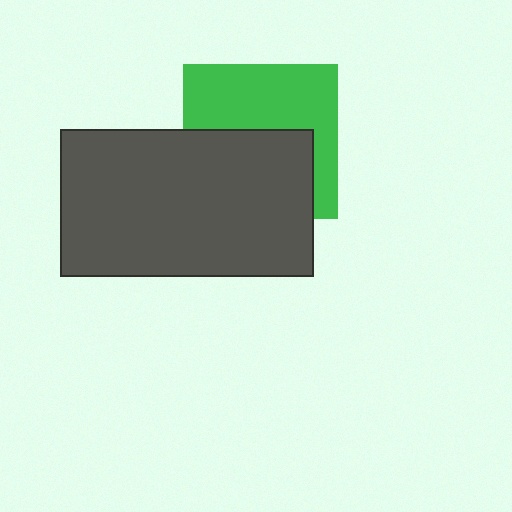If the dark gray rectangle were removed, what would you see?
You would see the complete green square.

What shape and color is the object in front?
The object in front is a dark gray rectangle.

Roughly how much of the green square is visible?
About half of it is visible (roughly 51%).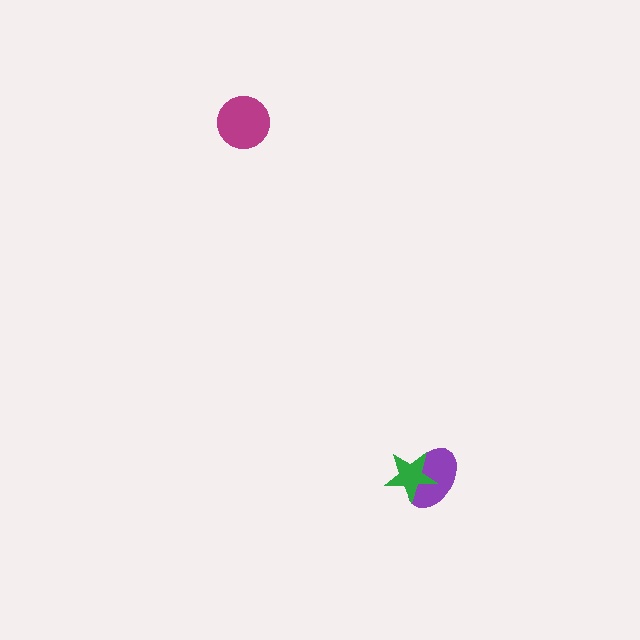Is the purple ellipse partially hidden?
Yes, it is partially covered by another shape.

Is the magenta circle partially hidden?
No, no other shape covers it.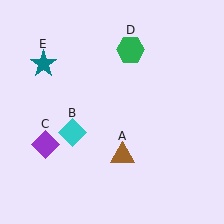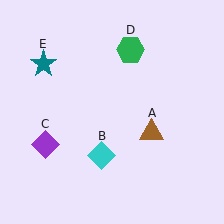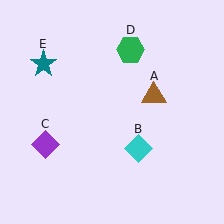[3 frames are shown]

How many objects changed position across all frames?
2 objects changed position: brown triangle (object A), cyan diamond (object B).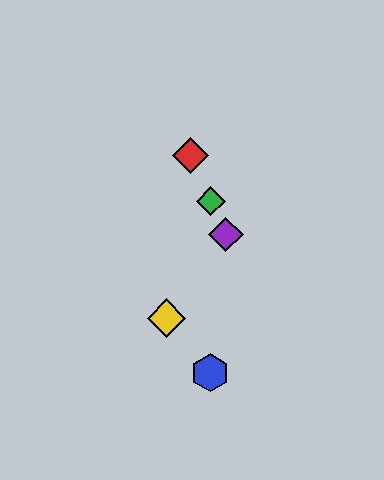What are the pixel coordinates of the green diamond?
The green diamond is at (211, 201).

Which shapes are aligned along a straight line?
The red diamond, the green diamond, the purple diamond are aligned along a straight line.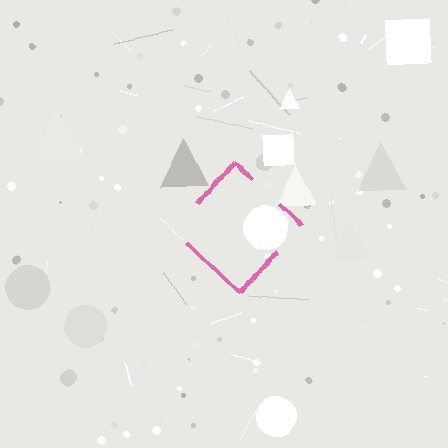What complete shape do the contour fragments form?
The contour fragments form a diamond.